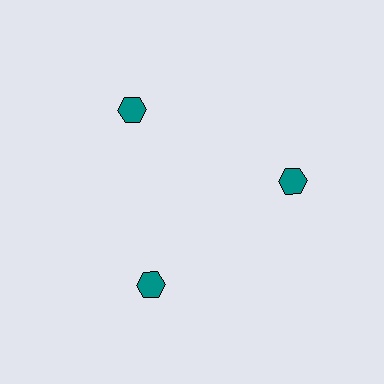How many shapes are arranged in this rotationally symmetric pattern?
There are 3 shapes, arranged in 3 groups of 1.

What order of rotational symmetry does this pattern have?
This pattern has 3-fold rotational symmetry.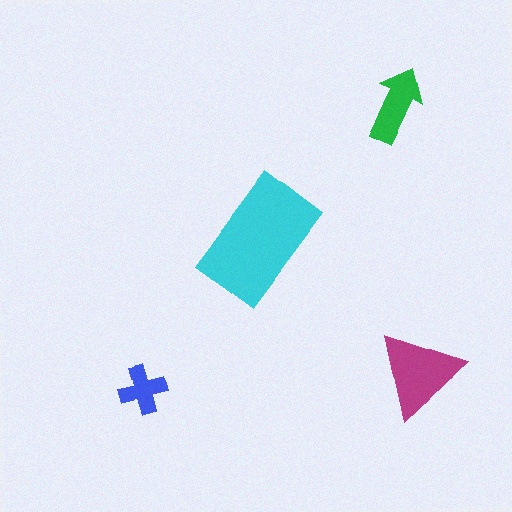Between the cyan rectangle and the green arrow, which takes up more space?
The cyan rectangle.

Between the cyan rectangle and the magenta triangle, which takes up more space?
The cyan rectangle.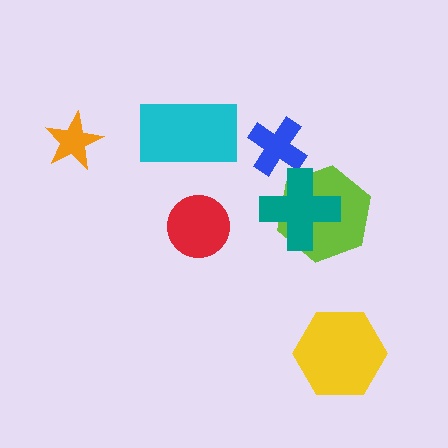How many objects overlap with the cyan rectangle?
0 objects overlap with the cyan rectangle.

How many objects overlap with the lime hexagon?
1 object overlaps with the lime hexagon.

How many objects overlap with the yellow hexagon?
0 objects overlap with the yellow hexagon.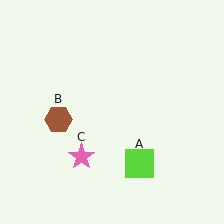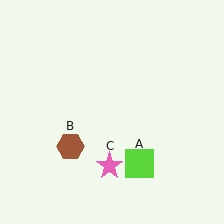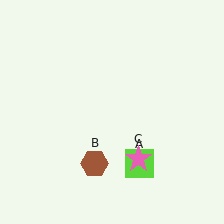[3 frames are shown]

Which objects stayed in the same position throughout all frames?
Lime square (object A) remained stationary.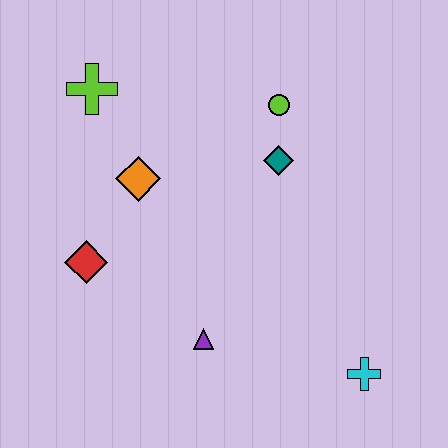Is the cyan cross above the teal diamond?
No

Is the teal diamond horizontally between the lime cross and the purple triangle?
No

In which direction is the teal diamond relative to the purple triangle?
The teal diamond is above the purple triangle.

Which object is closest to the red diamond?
The orange diamond is closest to the red diamond.